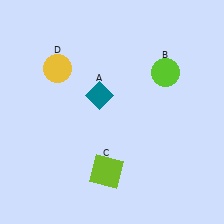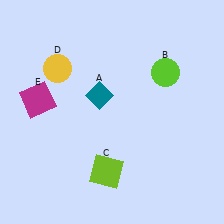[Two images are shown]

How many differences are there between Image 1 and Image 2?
There is 1 difference between the two images.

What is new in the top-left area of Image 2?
A magenta square (E) was added in the top-left area of Image 2.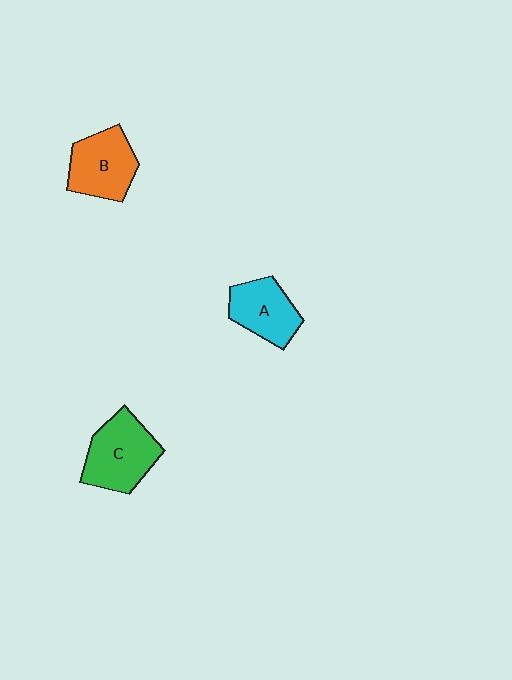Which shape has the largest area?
Shape C (green).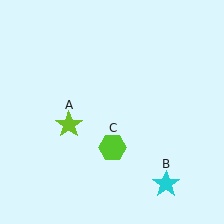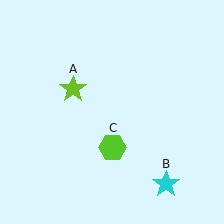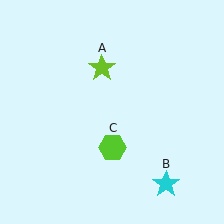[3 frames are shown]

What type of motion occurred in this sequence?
The lime star (object A) rotated clockwise around the center of the scene.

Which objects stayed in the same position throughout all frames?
Cyan star (object B) and lime hexagon (object C) remained stationary.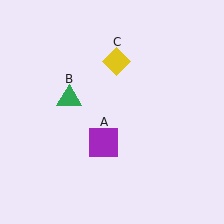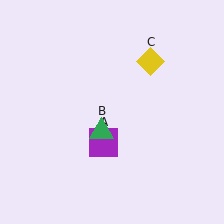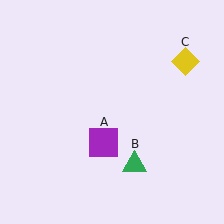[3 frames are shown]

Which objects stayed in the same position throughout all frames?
Purple square (object A) remained stationary.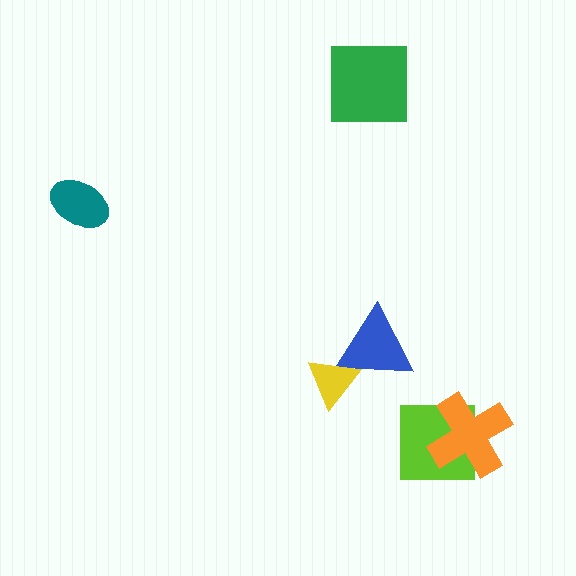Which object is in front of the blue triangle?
The yellow triangle is in front of the blue triangle.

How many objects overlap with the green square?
0 objects overlap with the green square.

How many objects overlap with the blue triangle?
1 object overlaps with the blue triangle.